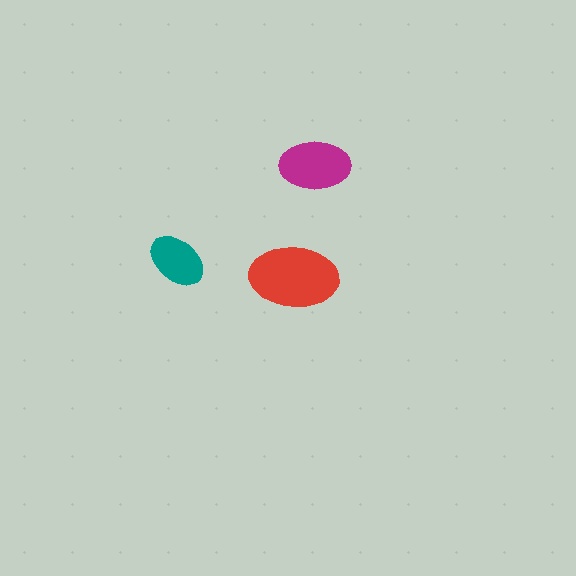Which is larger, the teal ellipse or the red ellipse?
The red one.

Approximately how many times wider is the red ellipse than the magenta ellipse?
About 1.5 times wider.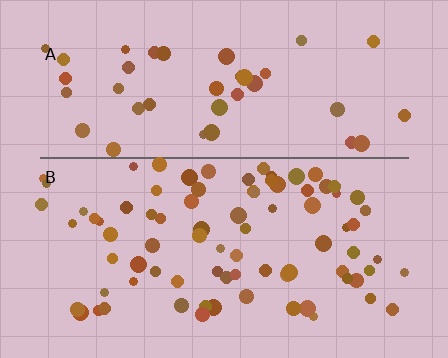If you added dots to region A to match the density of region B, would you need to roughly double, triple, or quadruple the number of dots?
Approximately double.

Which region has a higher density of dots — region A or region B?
B (the bottom).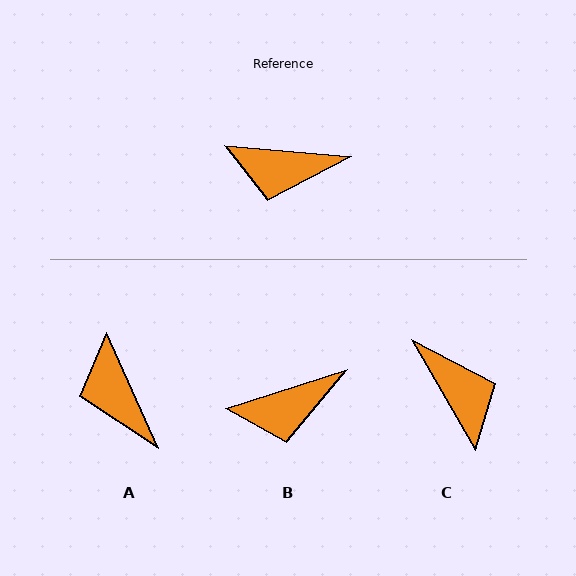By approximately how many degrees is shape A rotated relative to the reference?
Approximately 61 degrees clockwise.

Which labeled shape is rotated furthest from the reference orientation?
C, about 125 degrees away.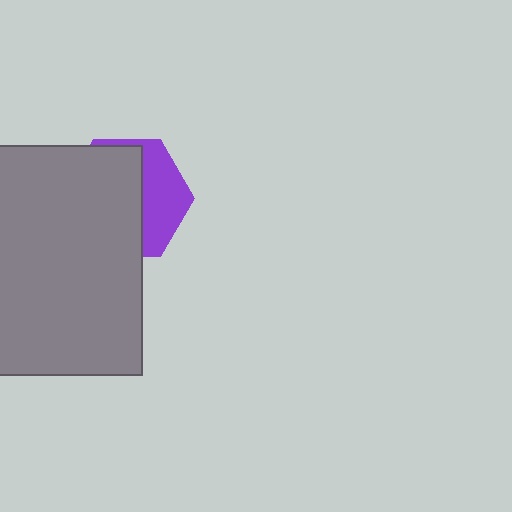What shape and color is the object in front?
The object in front is a gray rectangle.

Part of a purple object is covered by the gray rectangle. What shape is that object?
It is a hexagon.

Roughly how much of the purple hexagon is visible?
A small part of it is visible (roughly 36%).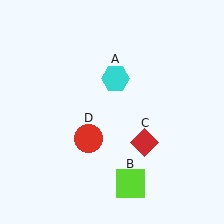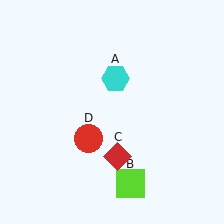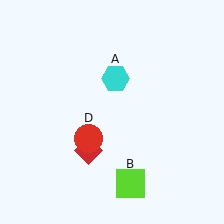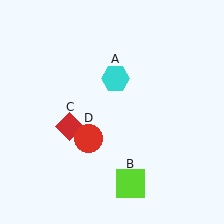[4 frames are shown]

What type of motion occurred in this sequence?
The red diamond (object C) rotated clockwise around the center of the scene.